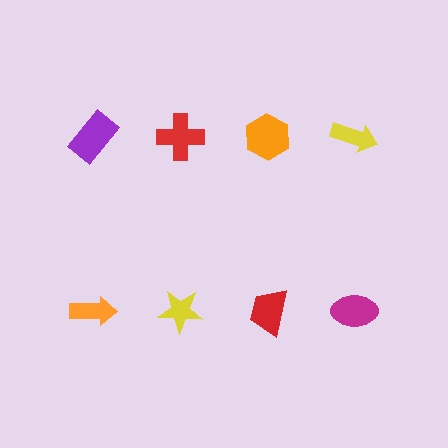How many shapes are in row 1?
4 shapes.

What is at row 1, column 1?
A purple rectangle.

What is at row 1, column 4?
A yellow arrow.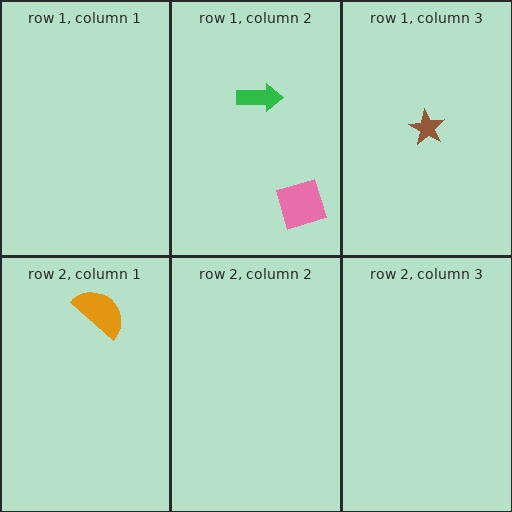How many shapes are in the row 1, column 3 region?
1.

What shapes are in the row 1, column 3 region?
The brown star.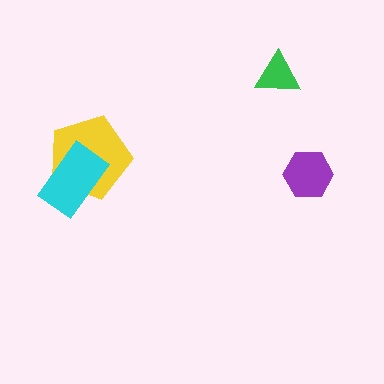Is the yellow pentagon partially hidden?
Yes, it is partially covered by another shape.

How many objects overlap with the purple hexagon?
0 objects overlap with the purple hexagon.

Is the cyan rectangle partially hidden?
No, no other shape covers it.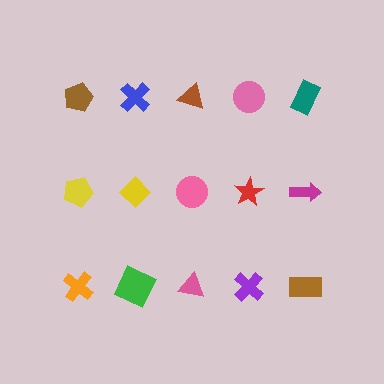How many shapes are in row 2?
5 shapes.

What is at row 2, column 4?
A red star.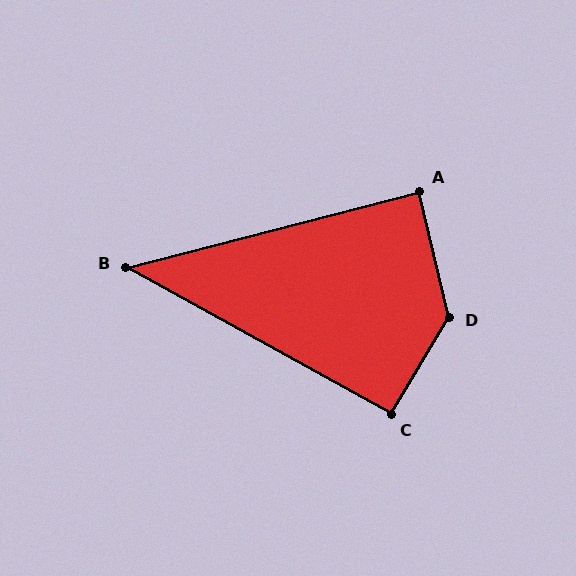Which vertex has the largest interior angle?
D, at approximately 137 degrees.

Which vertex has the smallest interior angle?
B, at approximately 43 degrees.